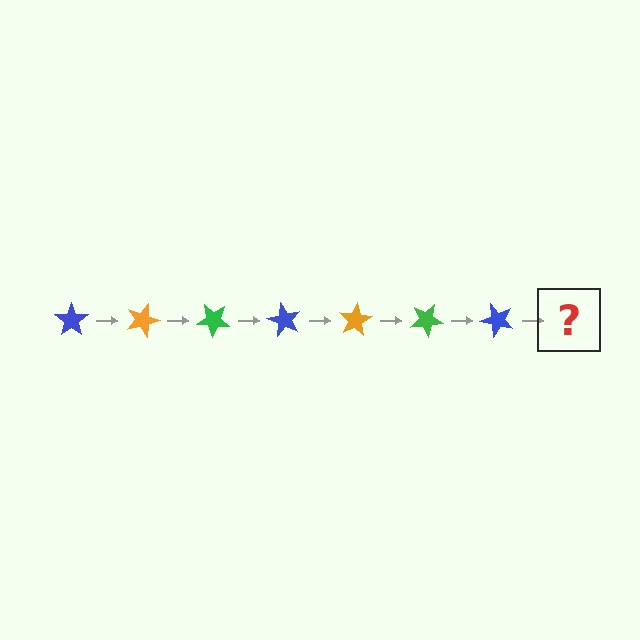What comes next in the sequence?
The next element should be an orange star, rotated 140 degrees from the start.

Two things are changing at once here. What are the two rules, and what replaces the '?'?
The two rules are that it rotates 20 degrees each step and the color cycles through blue, orange, and green. The '?' should be an orange star, rotated 140 degrees from the start.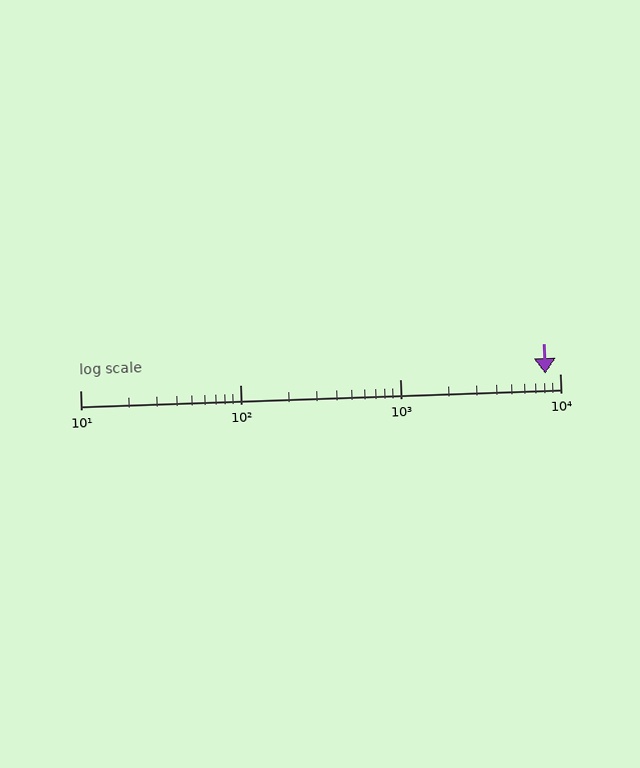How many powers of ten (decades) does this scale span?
The scale spans 3 decades, from 10 to 10000.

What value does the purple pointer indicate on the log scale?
The pointer indicates approximately 8100.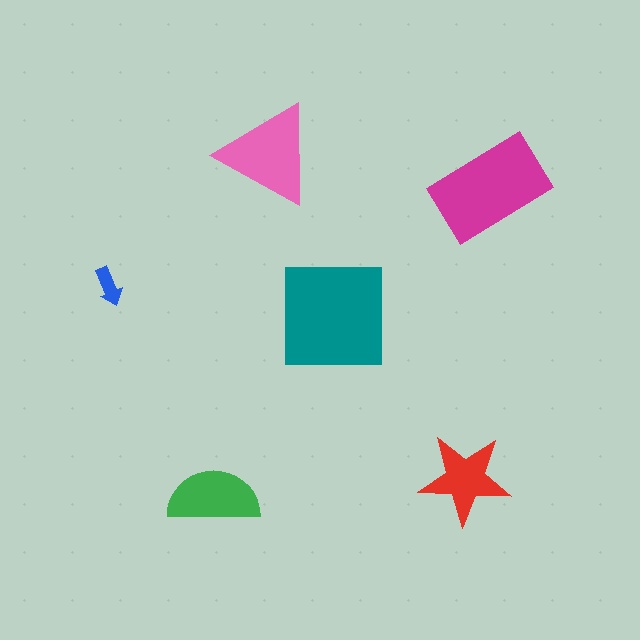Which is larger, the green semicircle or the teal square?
The teal square.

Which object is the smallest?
The blue arrow.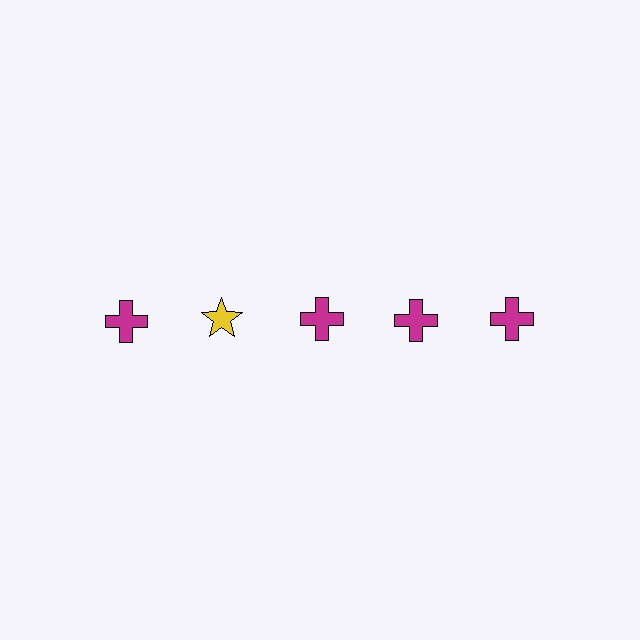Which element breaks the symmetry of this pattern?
The yellow star in the top row, second from left column breaks the symmetry. All other shapes are magenta crosses.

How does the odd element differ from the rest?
It differs in both color (yellow instead of magenta) and shape (star instead of cross).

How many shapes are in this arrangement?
There are 5 shapes arranged in a grid pattern.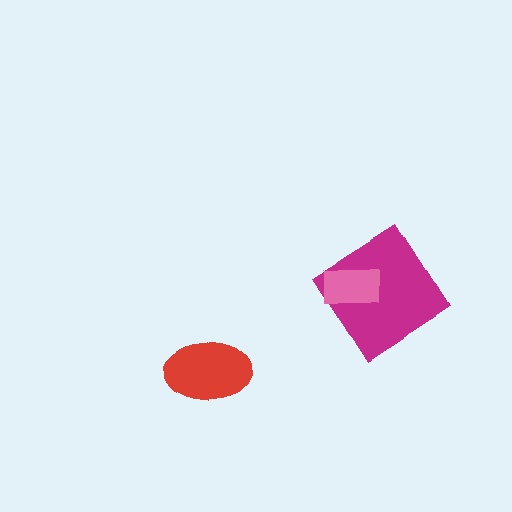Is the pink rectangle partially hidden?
No, no other shape covers it.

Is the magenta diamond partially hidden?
Yes, it is partially covered by another shape.